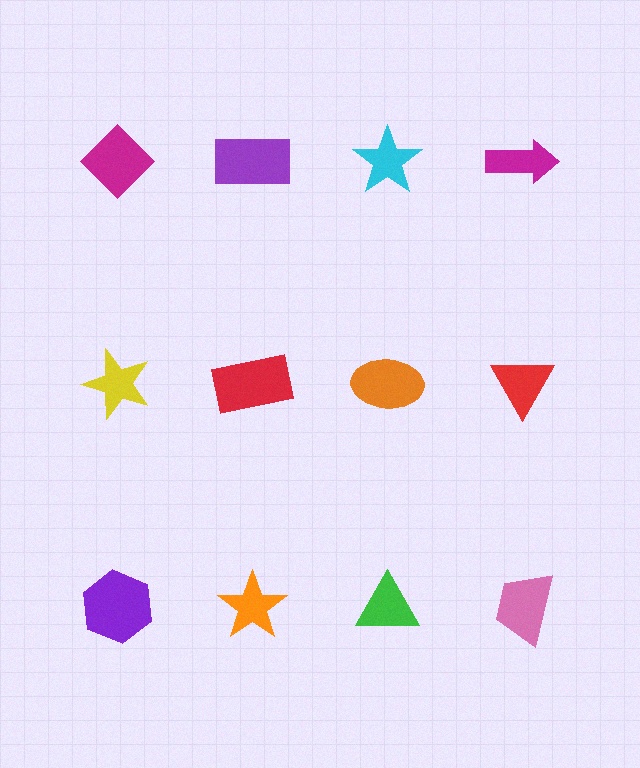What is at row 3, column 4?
A pink trapezoid.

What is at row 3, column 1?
A purple hexagon.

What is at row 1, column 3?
A cyan star.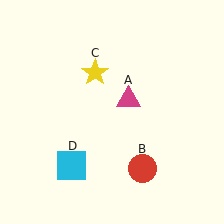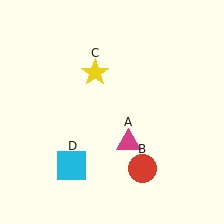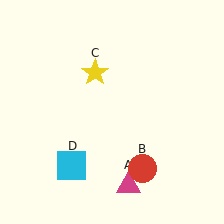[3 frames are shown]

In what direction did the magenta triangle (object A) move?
The magenta triangle (object A) moved down.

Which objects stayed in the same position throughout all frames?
Red circle (object B) and yellow star (object C) and cyan square (object D) remained stationary.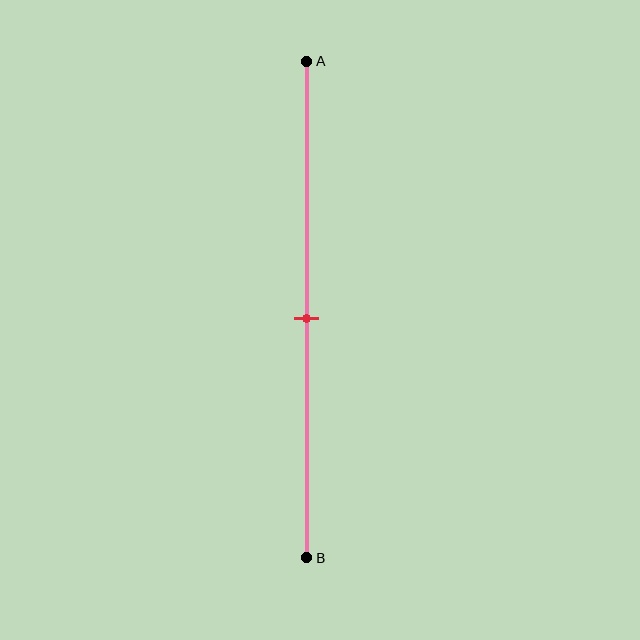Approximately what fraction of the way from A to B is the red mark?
The red mark is approximately 50% of the way from A to B.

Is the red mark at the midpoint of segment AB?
Yes, the mark is approximately at the midpoint.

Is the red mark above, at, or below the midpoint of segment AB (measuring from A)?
The red mark is approximately at the midpoint of segment AB.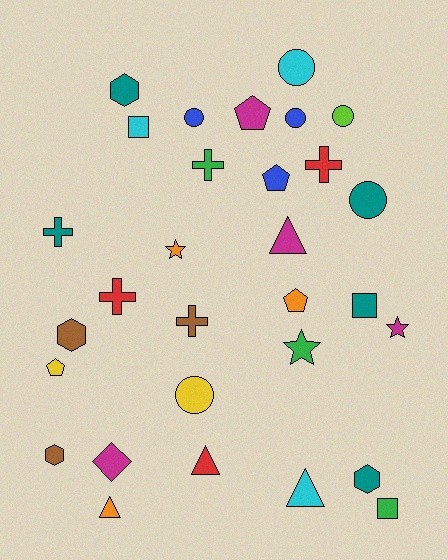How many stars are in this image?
There are 3 stars.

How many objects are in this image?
There are 30 objects.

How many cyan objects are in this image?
There are 3 cyan objects.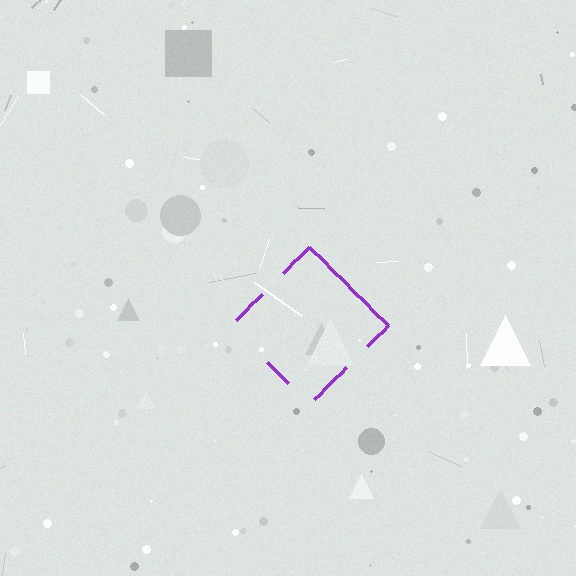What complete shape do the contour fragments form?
The contour fragments form a diamond.